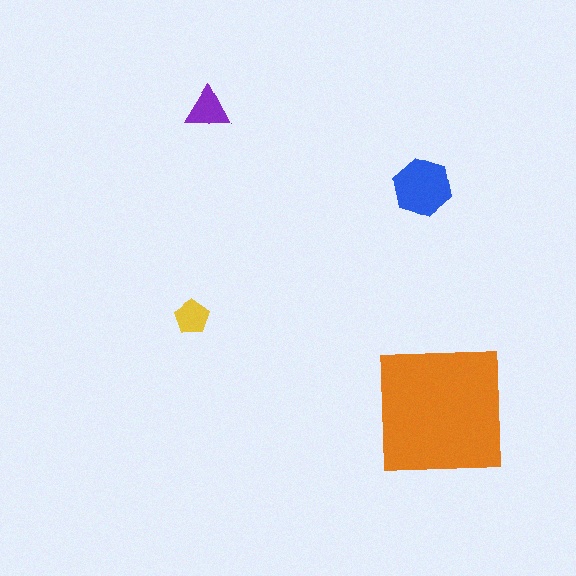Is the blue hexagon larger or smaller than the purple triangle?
Larger.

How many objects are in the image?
There are 4 objects in the image.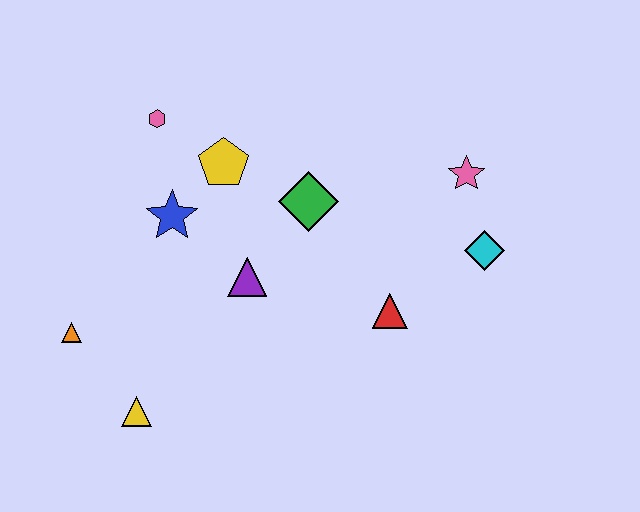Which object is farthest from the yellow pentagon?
The cyan diamond is farthest from the yellow pentagon.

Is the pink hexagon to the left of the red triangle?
Yes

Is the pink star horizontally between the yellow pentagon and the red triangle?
No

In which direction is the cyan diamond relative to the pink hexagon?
The cyan diamond is to the right of the pink hexagon.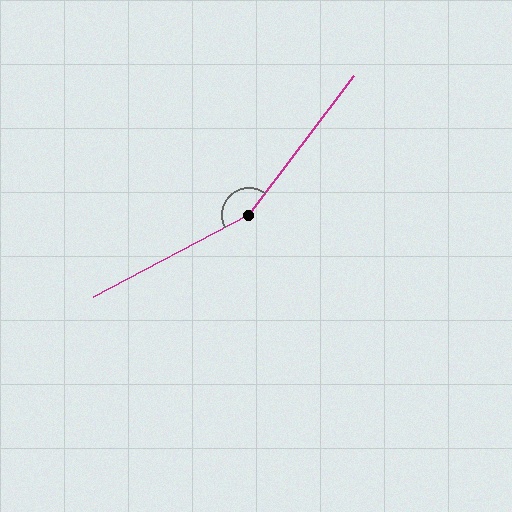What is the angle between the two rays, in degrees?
Approximately 155 degrees.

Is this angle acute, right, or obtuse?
It is obtuse.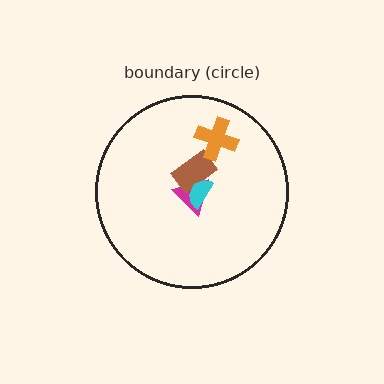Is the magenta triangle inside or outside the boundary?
Inside.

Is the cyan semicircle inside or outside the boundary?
Inside.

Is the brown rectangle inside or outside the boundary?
Inside.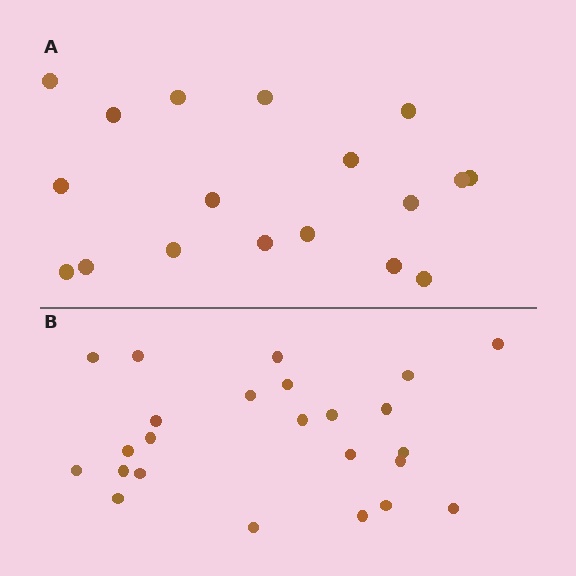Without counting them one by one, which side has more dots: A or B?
Region B (the bottom region) has more dots.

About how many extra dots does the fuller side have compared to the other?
Region B has about 6 more dots than region A.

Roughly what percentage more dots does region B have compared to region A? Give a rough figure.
About 35% more.